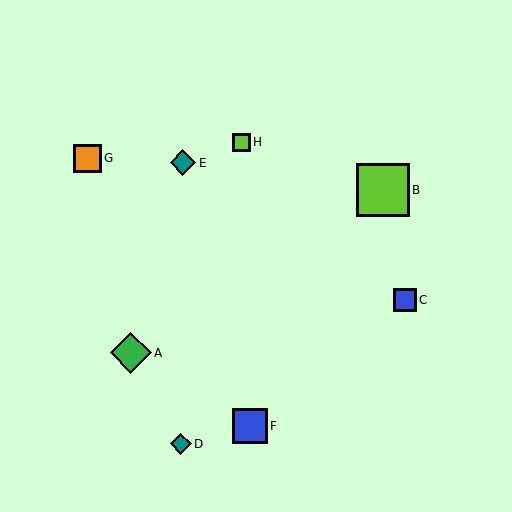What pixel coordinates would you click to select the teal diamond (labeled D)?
Click at (181, 444) to select the teal diamond D.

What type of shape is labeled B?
Shape B is a lime square.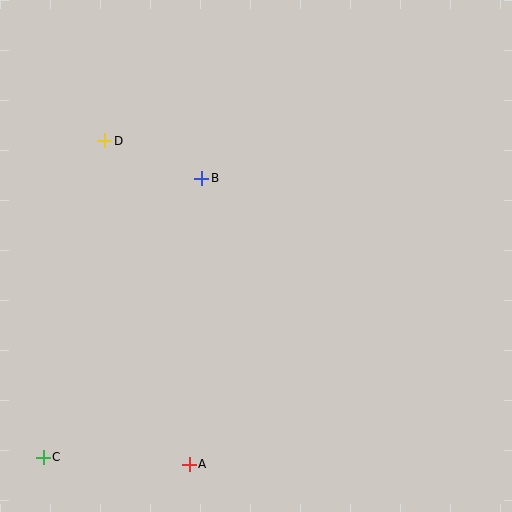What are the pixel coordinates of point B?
Point B is at (202, 178).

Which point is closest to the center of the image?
Point B at (202, 178) is closest to the center.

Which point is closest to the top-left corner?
Point D is closest to the top-left corner.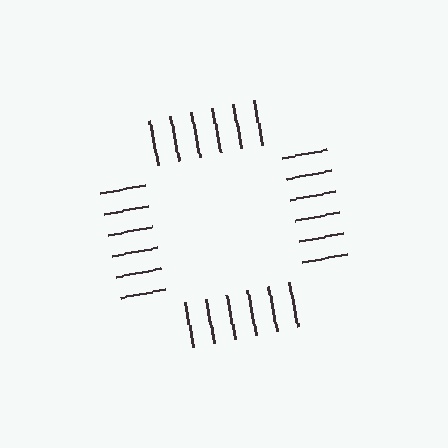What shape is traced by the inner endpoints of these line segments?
An illusory square — the line segments terminate on its edges but no continuous stroke is drawn.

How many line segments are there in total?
24 — 6 along each of the 4 edges.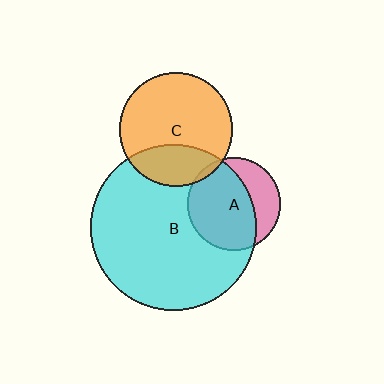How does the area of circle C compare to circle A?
Approximately 1.5 times.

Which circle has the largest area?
Circle B (cyan).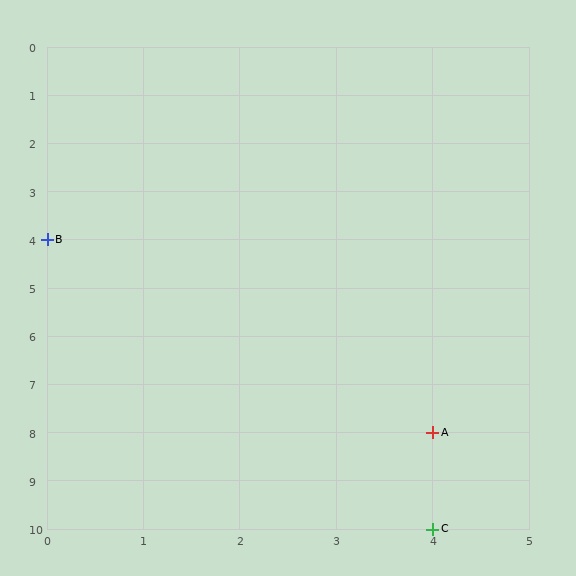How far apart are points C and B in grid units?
Points C and B are 4 columns and 6 rows apart (about 7.2 grid units diagonally).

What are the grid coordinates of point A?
Point A is at grid coordinates (4, 8).